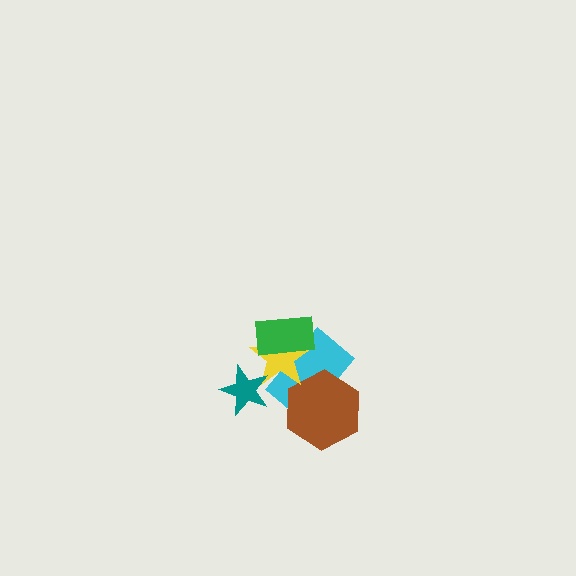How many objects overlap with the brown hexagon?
1 object overlaps with the brown hexagon.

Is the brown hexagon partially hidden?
No, no other shape covers it.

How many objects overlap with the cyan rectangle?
3 objects overlap with the cyan rectangle.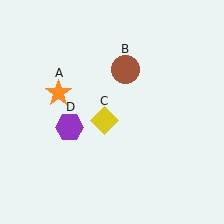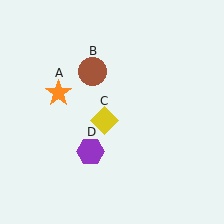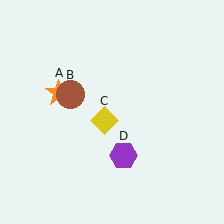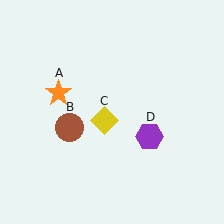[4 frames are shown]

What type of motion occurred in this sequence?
The brown circle (object B), purple hexagon (object D) rotated counterclockwise around the center of the scene.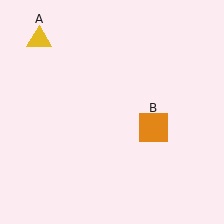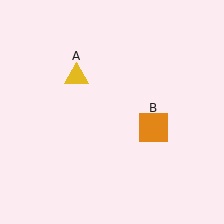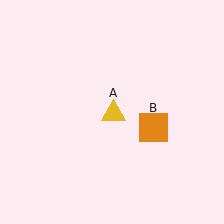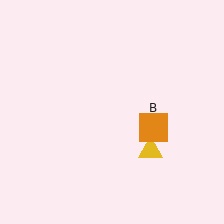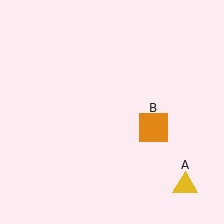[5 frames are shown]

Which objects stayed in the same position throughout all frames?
Orange square (object B) remained stationary.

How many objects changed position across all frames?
1 object changed position: yellow triangle (object A).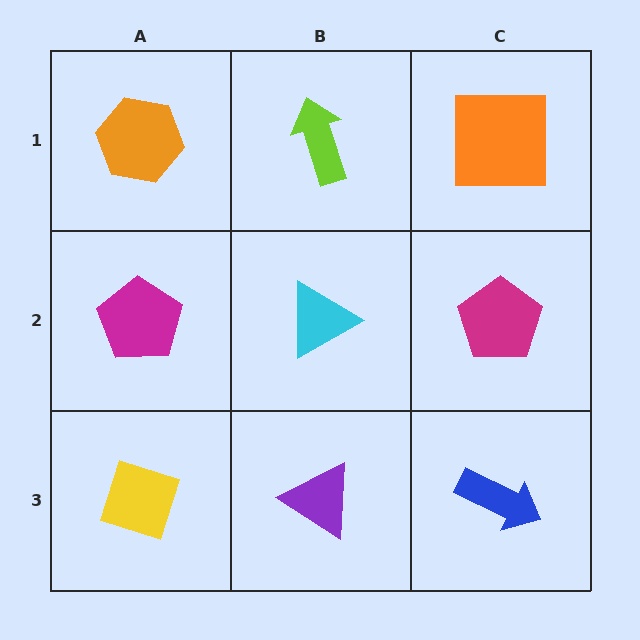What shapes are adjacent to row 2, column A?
An orange hexagon (row 1, column A), a yellow diamond (row 3, column A), a cyan triangle (row 2, column B).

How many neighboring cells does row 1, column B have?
3.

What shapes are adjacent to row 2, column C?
An orange square (row 1, column C), a blue arrow (row 3, column C), a cyan triangle (row 2, column B).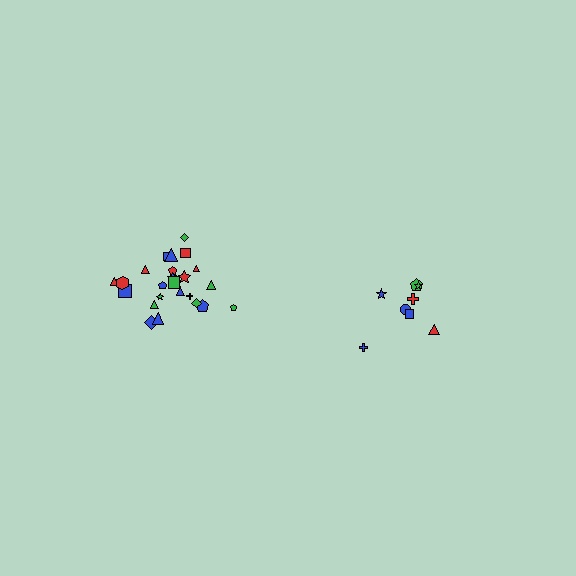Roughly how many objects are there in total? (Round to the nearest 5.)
Roughly 35 objects in total.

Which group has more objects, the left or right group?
The left group.